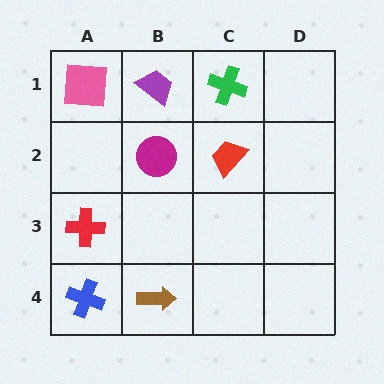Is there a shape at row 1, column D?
No, that cell is empty.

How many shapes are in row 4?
2 shapes.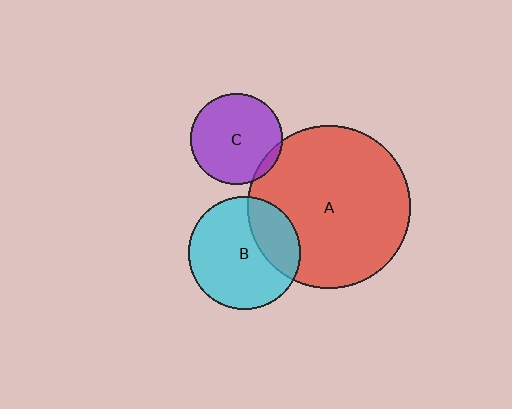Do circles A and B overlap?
Yes.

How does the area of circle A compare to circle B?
Approximately 2.1 times.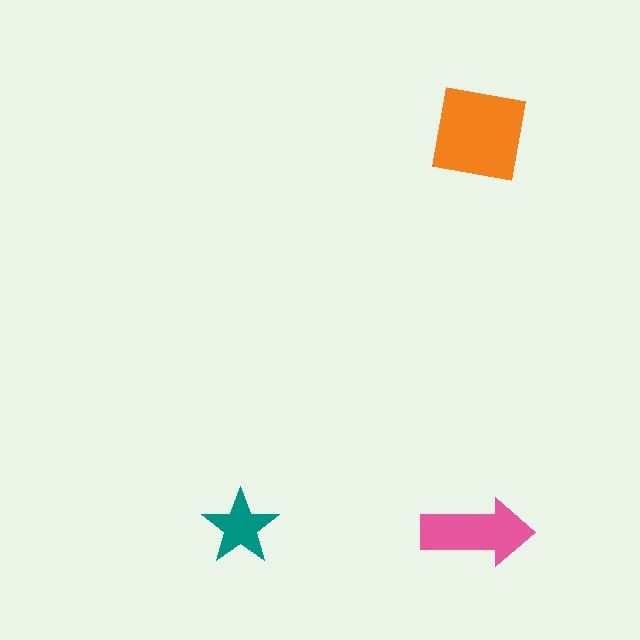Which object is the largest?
The orange square.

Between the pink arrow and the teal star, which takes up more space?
The pink arrow.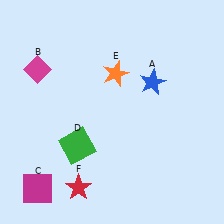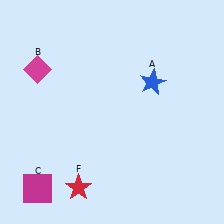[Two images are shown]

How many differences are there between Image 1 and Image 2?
There are 2 differences between the two images.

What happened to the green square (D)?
The green square (D) was removed in Image 2. It was in the bottom-left area of Image 1.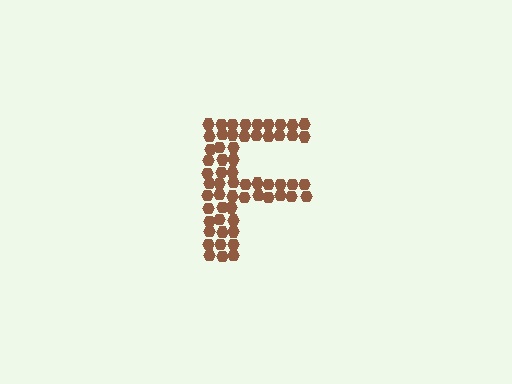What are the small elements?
The small elements are hexagons.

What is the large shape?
The large shape is the letter F.